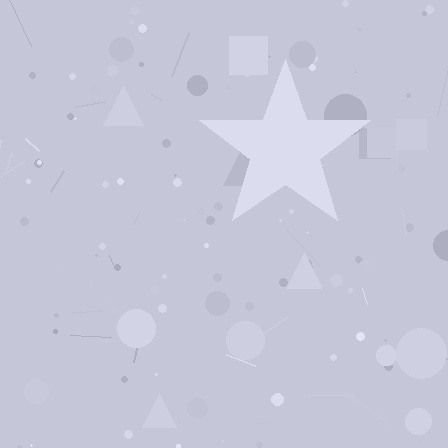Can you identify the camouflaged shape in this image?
The camouflaged shape is a star.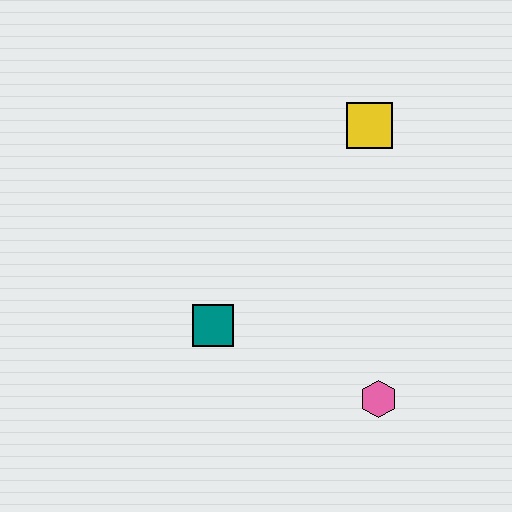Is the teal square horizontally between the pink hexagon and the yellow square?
No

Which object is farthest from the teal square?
The yellow square is farthest from the teal square.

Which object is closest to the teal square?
The pink hexagon is closest to the teal square.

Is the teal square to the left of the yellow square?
Yes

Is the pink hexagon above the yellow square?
No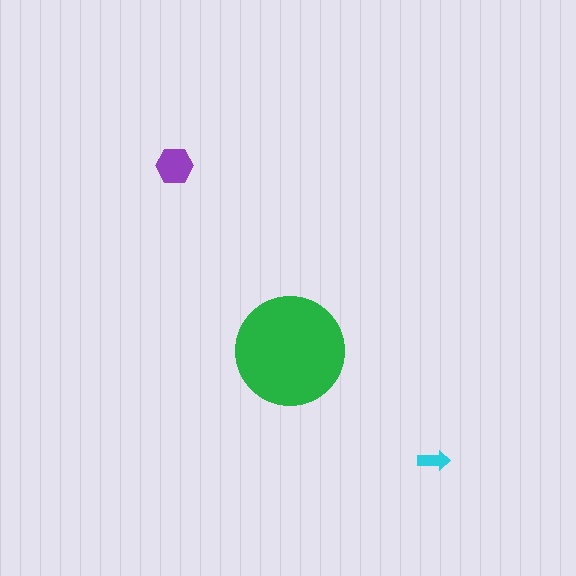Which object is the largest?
The green circle.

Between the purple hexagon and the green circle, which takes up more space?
The green circle.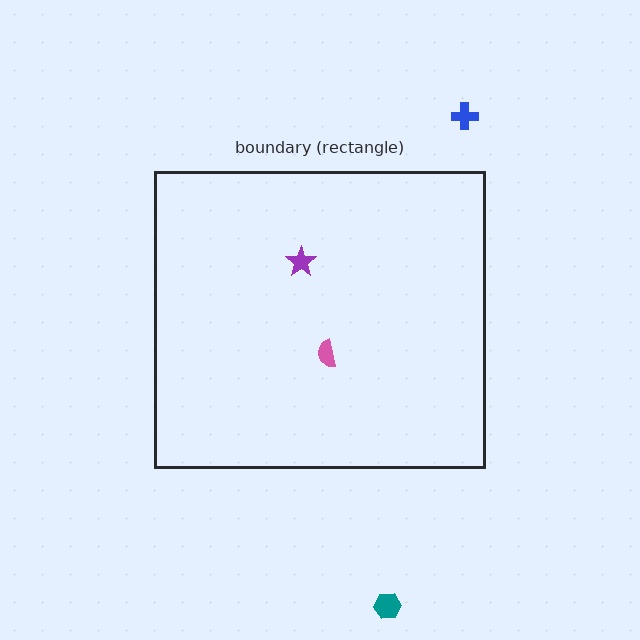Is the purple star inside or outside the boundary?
Inside.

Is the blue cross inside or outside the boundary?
Outside.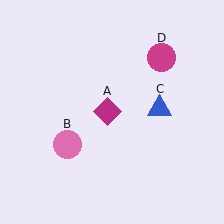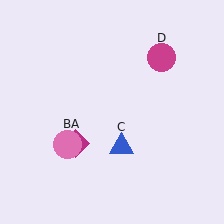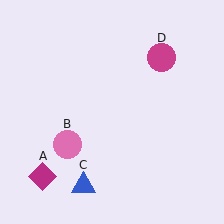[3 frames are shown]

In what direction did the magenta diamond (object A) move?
The magenta diamond (object A) moved down and to the left.